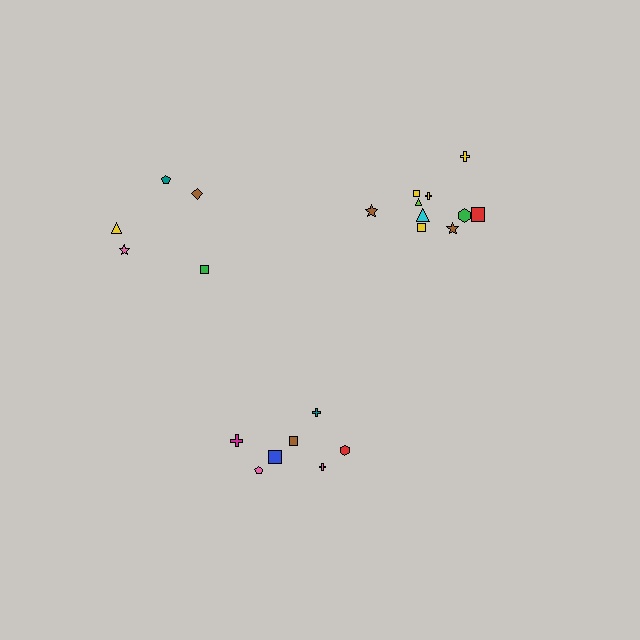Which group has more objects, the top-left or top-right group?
The top-right group.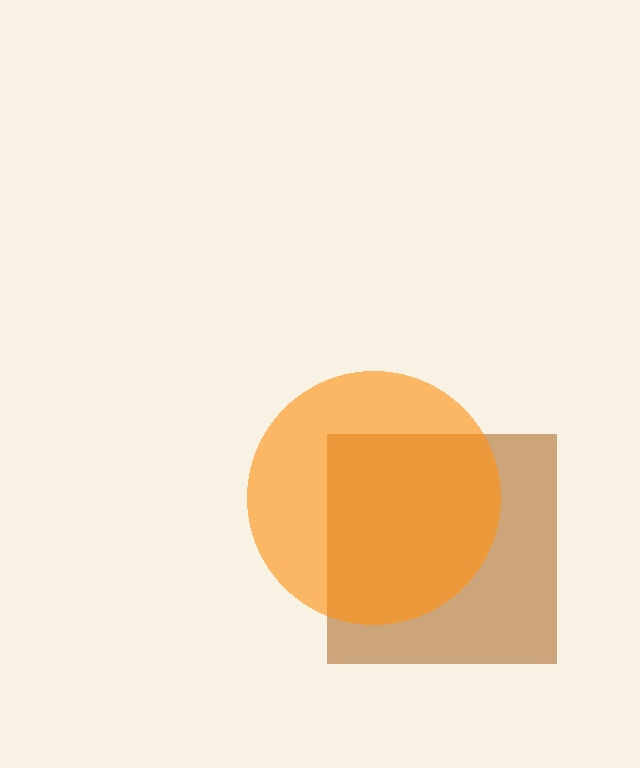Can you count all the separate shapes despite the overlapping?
Yes, there are 2 separate shapes.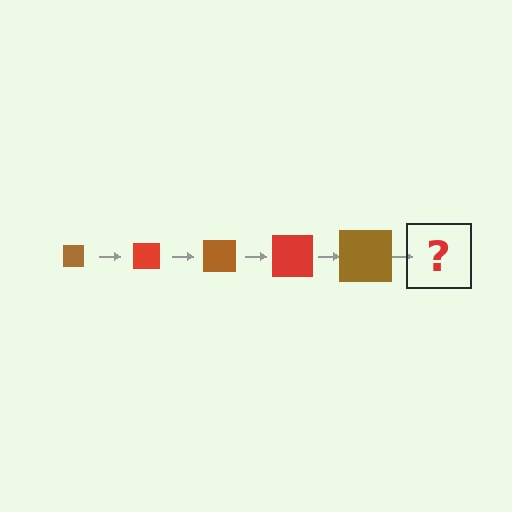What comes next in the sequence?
The next element should be a red square, larger than the previous one.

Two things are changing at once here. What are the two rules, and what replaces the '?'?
The two rules are that the square grows larger each step and the color cycles through brown and red. The '?' should be a red square, larger than the previous one.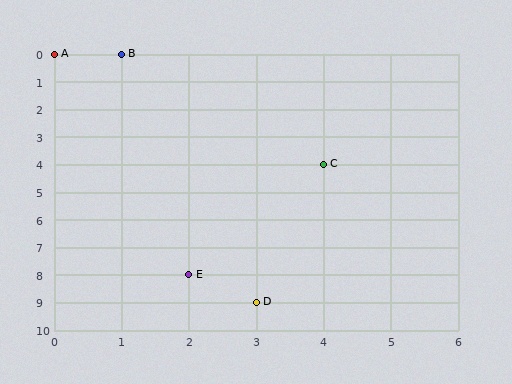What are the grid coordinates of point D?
Point D is at grid coordinates (3, 9).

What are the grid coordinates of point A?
Point A is at grid coordinates (0, 0).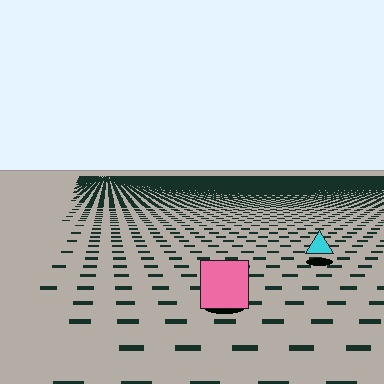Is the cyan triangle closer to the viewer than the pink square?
No. The pink square is closer — you can tell from the texture gradient: the ground texture is coarser near it.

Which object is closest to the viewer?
The pink square is closest. The texture marks near it are larger and more spread out.